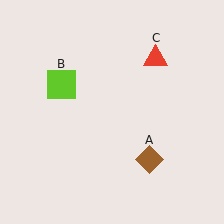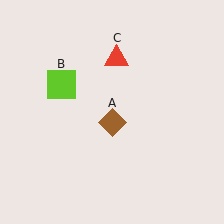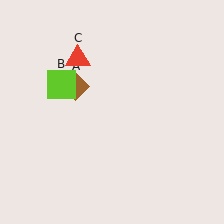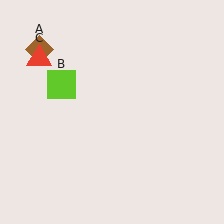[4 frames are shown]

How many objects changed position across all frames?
2 objects changed position: brown diamond (object A), red triangle (object C).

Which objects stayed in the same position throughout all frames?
Lime square (object B) remained stationary.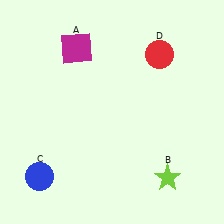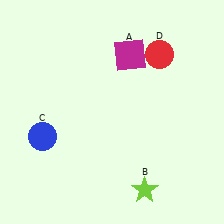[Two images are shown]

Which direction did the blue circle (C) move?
The blue circle (C) moved up.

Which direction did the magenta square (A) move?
The magenta square (A) moved right.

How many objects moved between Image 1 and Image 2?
3 objects moved between the two images.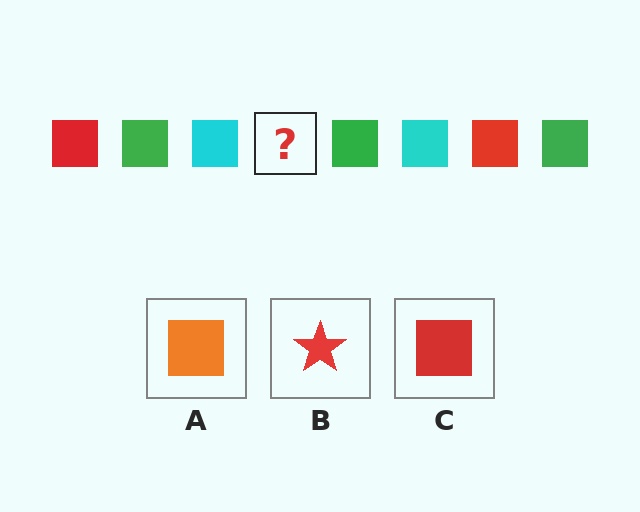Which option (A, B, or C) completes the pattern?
C.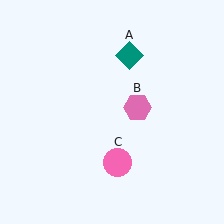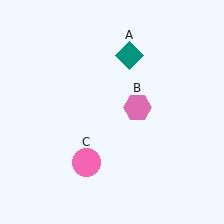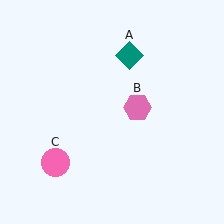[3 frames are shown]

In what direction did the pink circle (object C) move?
The pink circle (object C) moved left.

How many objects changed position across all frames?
1 object changed position: pink circle (object C).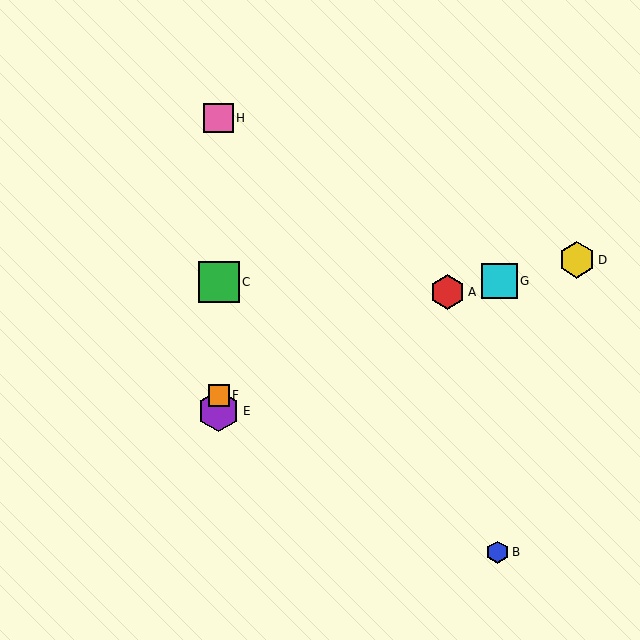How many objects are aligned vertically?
4 objects (C, E, F, H) are aligned vertically.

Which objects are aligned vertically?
Objects C, E, F, H are aligned vertically.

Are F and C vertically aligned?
Yes, both are at x≈219.